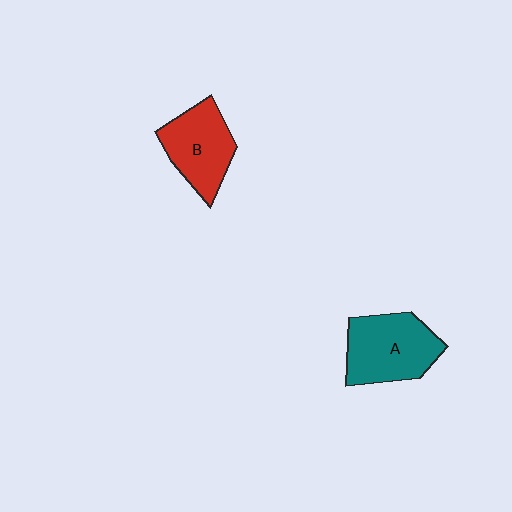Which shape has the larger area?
Shape A (teal).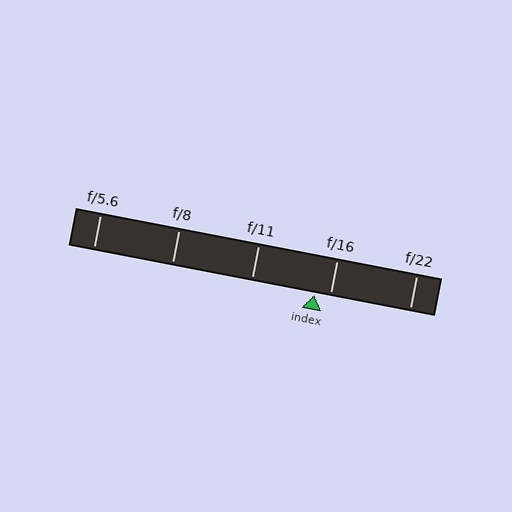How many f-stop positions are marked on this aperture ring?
There are 5 f-stop positions marked.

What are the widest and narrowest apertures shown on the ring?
The widest aperture shown is f/5.6 and the narrowest is f/22.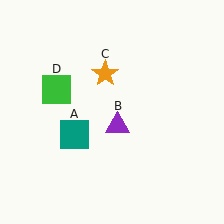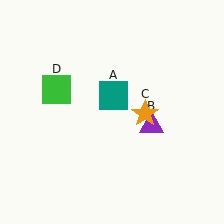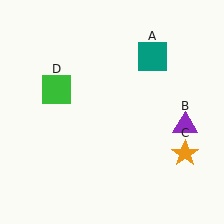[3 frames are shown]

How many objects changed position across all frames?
3 objects changed position: teal square (object A), purple triangle (object B), orange star (object C).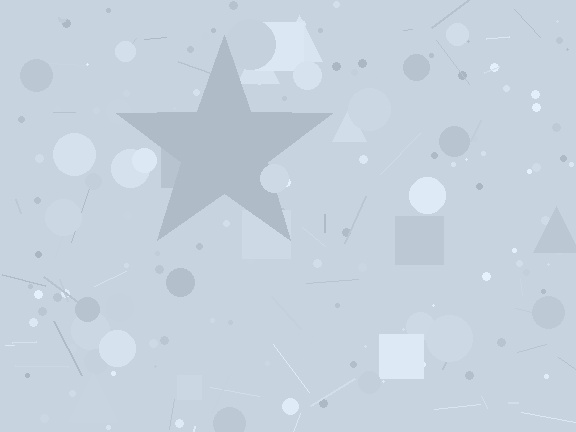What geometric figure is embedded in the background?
A star is embedded in the background.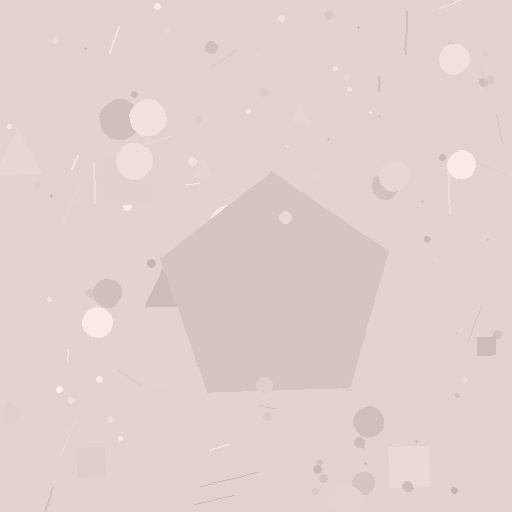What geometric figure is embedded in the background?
A pentagon is embedded in the background.